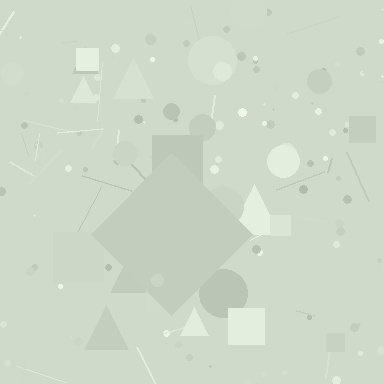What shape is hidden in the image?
A diamond is hidden in the image.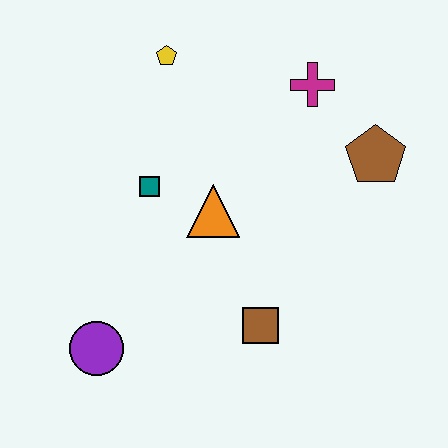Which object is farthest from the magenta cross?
The purple circle is farthest from the magenta cross.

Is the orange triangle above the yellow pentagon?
No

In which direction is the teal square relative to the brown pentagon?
The teal square is to the left of the brown pentagon.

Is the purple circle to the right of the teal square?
No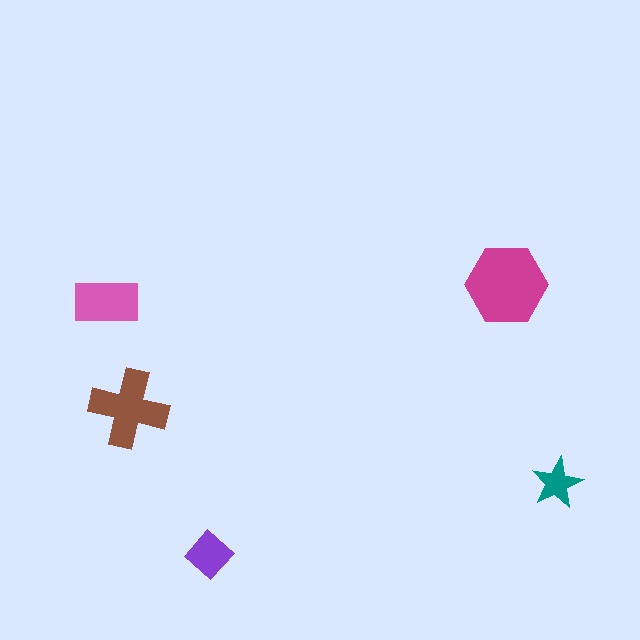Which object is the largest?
The magenta hexagon.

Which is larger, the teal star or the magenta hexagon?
The magenta hexagon.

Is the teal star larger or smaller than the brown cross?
Smaller.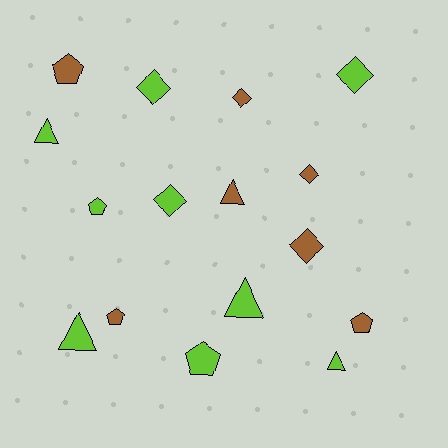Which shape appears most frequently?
Diamond, with 6 objects.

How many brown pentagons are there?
There are 3 brown pentagons.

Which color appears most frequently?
Lime, with 9 objects.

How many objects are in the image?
There are 16 objects.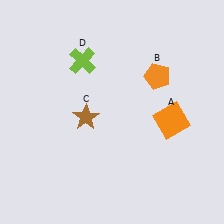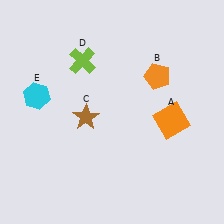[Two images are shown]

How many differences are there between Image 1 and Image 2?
There is 1 difference between the two images.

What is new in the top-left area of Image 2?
A cyan hexagon (E) was added in the top-left area of Image 2.